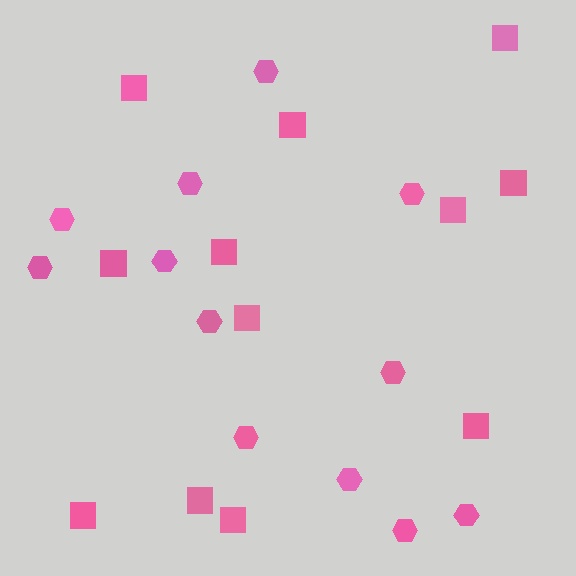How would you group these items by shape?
There are 2 groups: one group of squares (12) and one group of hexagons (12).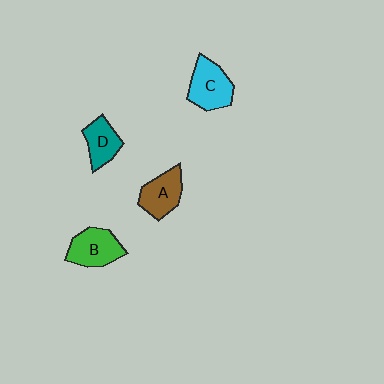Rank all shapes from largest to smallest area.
From largest to smallest: C (cyan), B (green), A (brown), D (teal).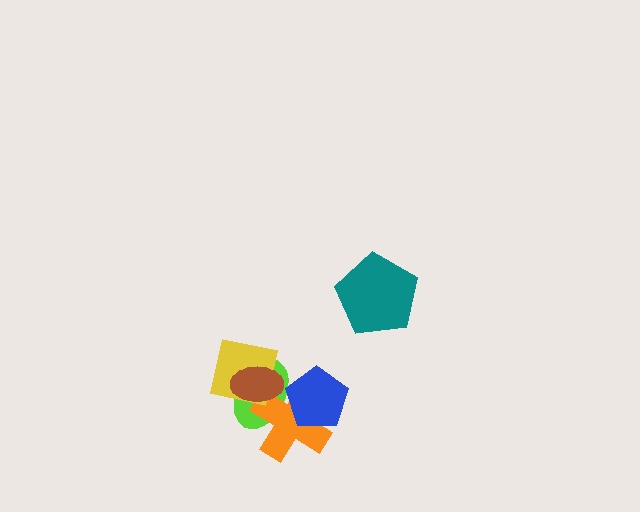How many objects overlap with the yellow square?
3 objects overlap with the yellow square.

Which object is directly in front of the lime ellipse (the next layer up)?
The orange cross is directly in front of the lime ellipse.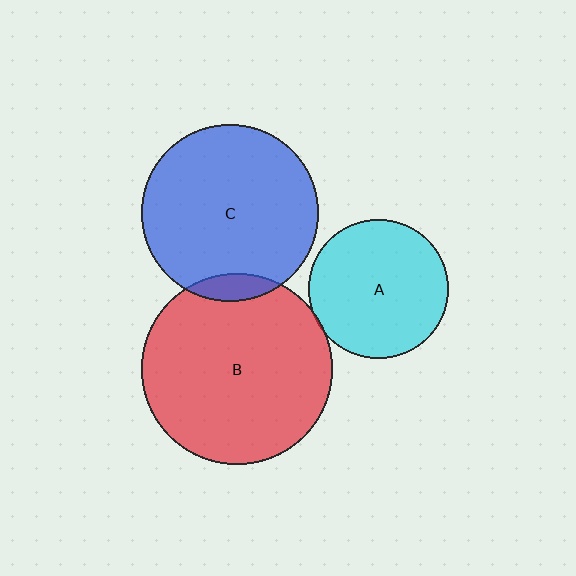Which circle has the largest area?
Circle B (red).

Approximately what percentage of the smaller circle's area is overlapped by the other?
Approximately 5%.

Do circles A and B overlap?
Yes.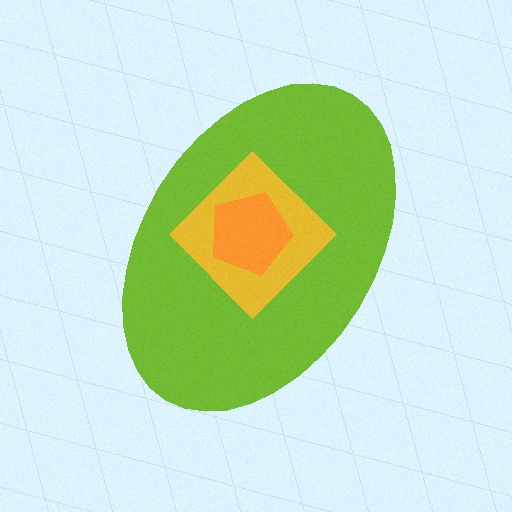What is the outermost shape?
The lime ellipse.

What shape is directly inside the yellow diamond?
The orange pentagon.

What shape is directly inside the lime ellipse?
The yellow diamond.